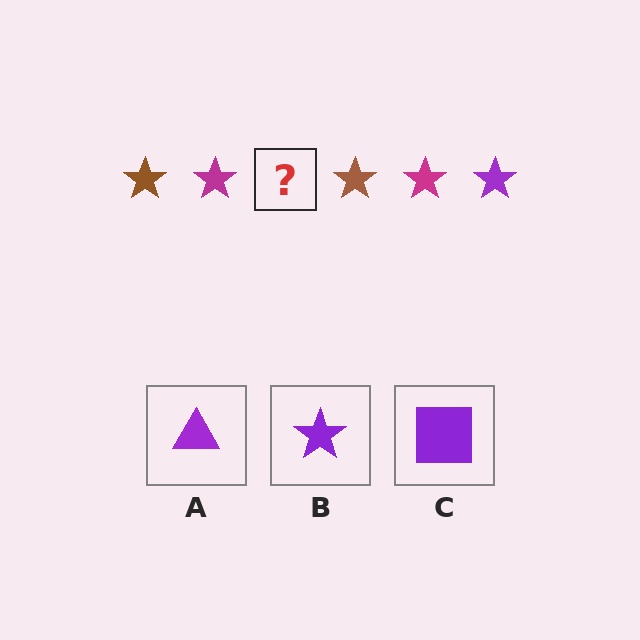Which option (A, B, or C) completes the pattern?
B.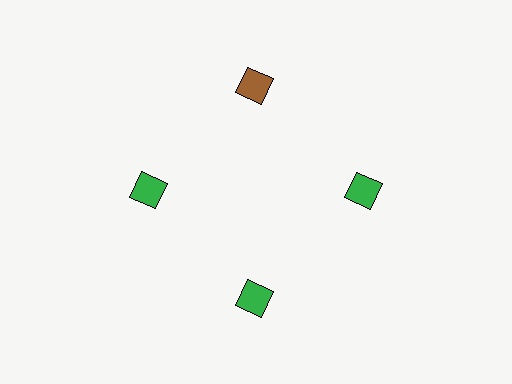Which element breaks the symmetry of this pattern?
The brown diamond at roughly the 12 o'clock position breaks the symmetry. All other shapes are green diamonds.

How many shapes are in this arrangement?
There are 4 shapes arranged in a ring pattern.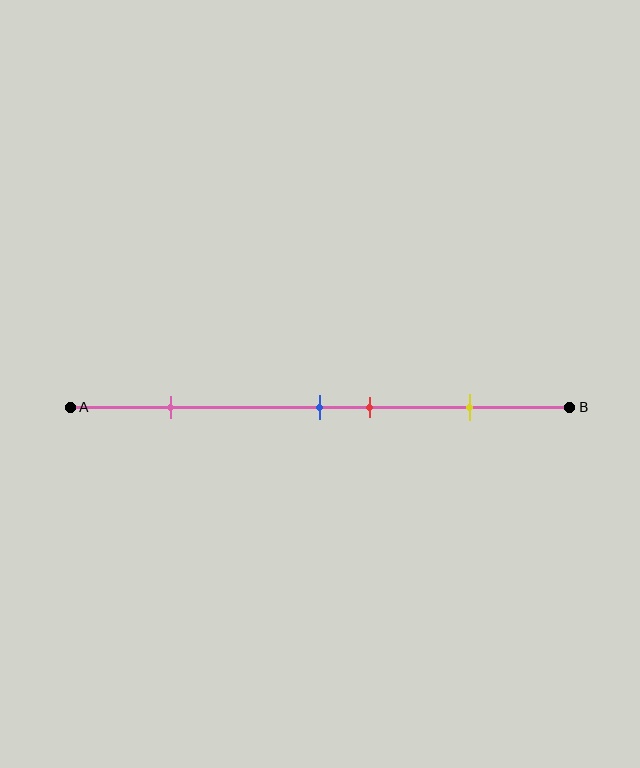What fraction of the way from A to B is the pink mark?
The pink mark is approximately 20% (0.2) of the way from A to B.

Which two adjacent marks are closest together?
The blue and red marks are the closest adjacent pair.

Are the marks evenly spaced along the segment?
No, the marks are not evenly spaced.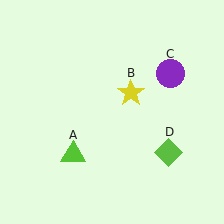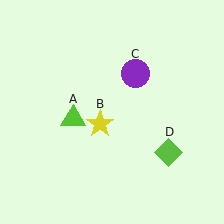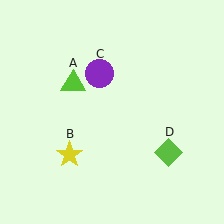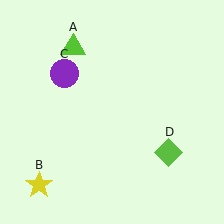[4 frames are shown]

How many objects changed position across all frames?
3 objects changed position: lime triangle (object A), yellow star (object B), purple circle (object C).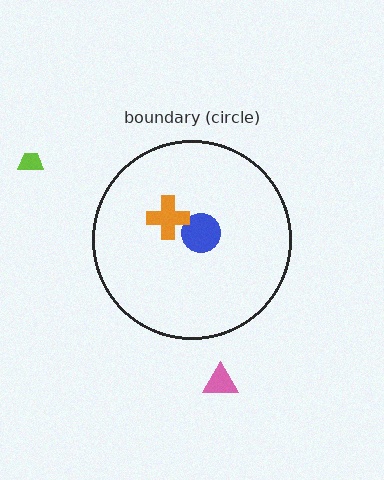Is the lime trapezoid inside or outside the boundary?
Outside.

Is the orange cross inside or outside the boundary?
Inside.